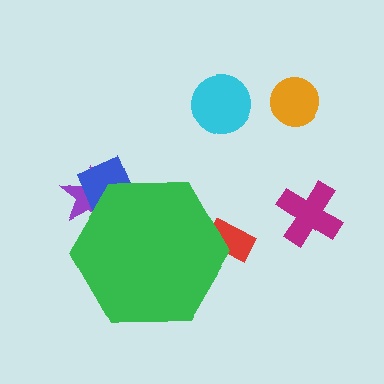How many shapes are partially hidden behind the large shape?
3 shapes are partially hidden.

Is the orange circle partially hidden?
No, the orange circle is fully visible.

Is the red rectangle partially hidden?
Yes, the red rectangle is partially hidden behind the green hexagon.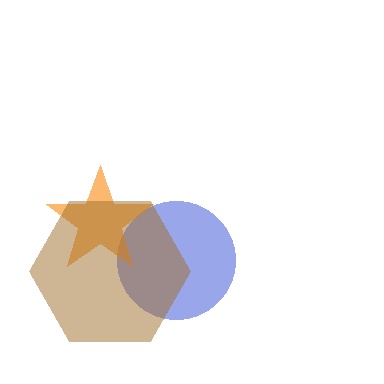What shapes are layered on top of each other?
The layered shapes are: a blue circle, an orange star, a brown hexagon.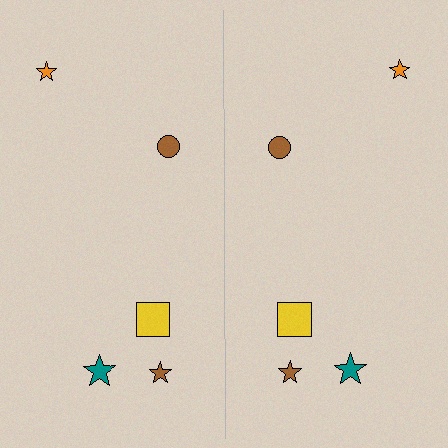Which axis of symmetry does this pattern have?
The pattern has a vertical axis of symmetry running through the center of the image.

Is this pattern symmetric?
Yes, this pattern has bilateral (reflection) symmetry.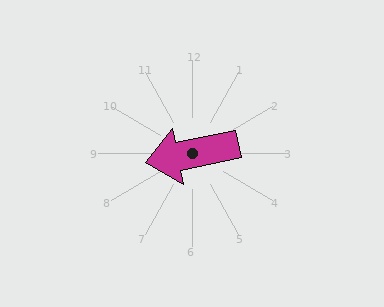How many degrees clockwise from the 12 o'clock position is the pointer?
Approximately 258 degrees.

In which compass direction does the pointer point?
West.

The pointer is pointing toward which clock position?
Roughly 9 o'clock.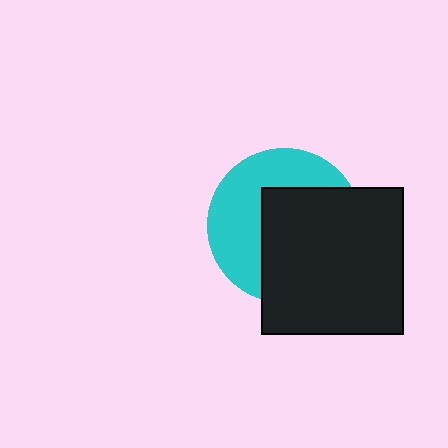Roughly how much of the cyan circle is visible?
About half of it is visible (roughly 46%).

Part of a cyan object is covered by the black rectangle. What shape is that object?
It is a circle.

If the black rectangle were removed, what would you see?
You would see the complete cyan circle.